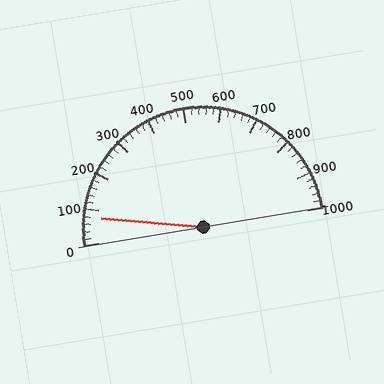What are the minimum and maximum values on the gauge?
The gauge ranges from 0 to 1000.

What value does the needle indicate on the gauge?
The needle indicates approximately 80.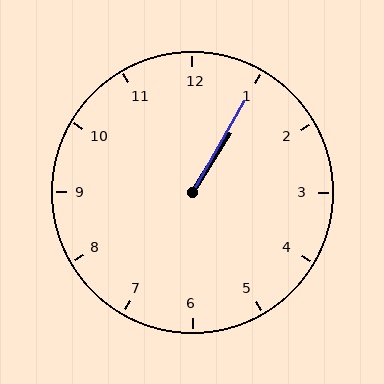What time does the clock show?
1:05.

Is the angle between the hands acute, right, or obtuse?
It is acute.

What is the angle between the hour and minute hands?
Approximately 2 degrees.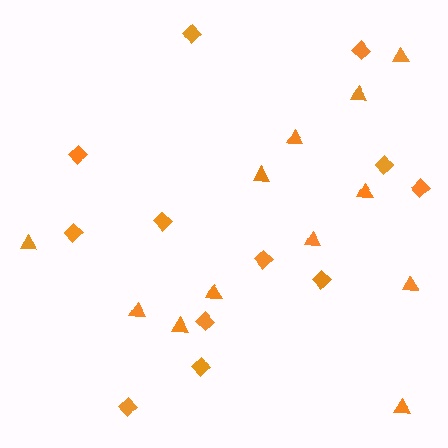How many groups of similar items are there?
There are 2 groups: one group of triangles (12) and one group of diamonds (12).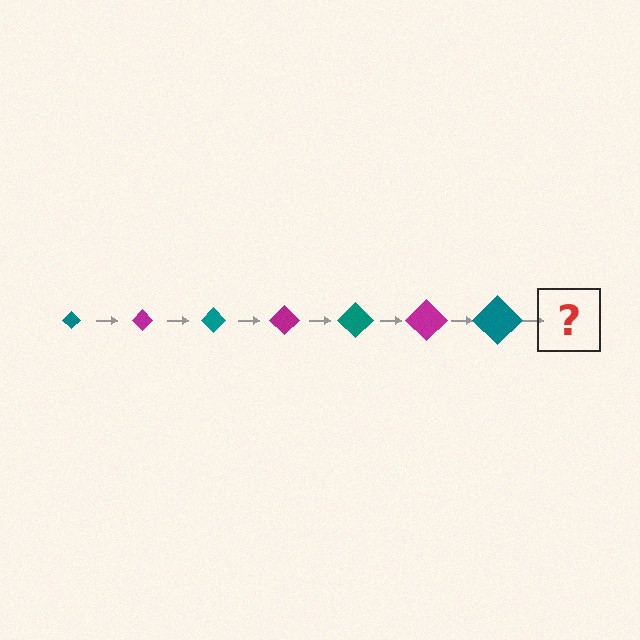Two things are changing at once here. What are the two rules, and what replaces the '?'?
The two rules are that the diamond grows larger each step and the color cycles through teal and magenta. The '?' should be a magenta diamond, larger than the previous one.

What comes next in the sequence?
The next element should be a magenta diamond, larger than the previous one.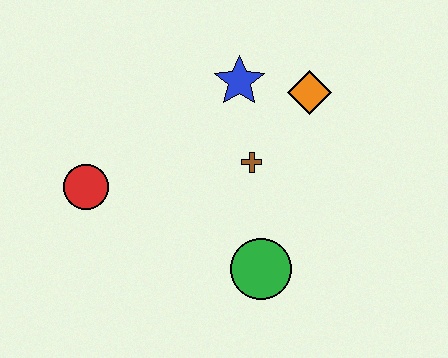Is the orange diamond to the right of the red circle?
Yes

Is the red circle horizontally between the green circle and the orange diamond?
No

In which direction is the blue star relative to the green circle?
The blue star is above the green circle.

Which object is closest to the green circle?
The brown cross is closest to the green circle.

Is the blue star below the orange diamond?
No